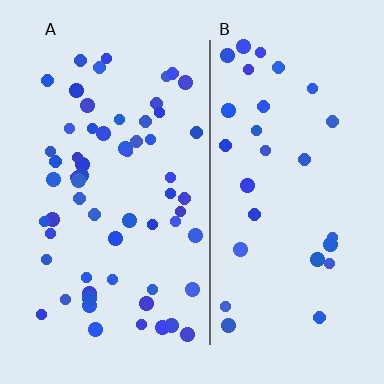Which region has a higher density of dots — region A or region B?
A (the left).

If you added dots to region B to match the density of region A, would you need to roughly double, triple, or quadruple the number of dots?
Approximately double.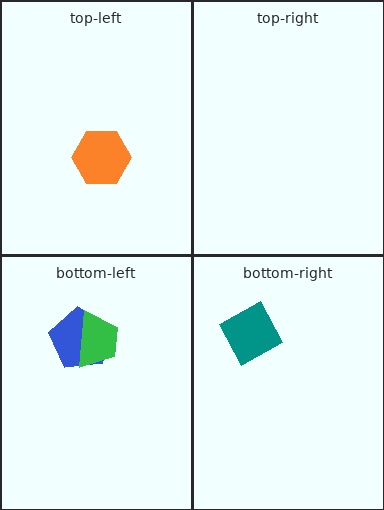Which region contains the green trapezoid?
The bottom-left region.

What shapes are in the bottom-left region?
The blue pentagon, the green trapezoid.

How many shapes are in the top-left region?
1.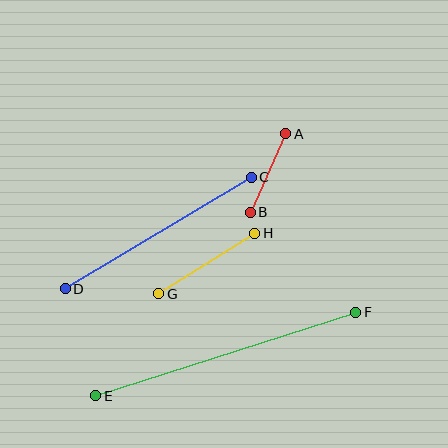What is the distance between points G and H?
The distance is approximately 114 pixels.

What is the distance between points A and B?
The distance is approximately 86 pixels.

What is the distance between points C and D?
The distance is approximately 217 pixels.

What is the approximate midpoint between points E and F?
The midpoint is at approximately (226, 354) pixels.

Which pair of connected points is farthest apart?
Points E and F are farthest apart.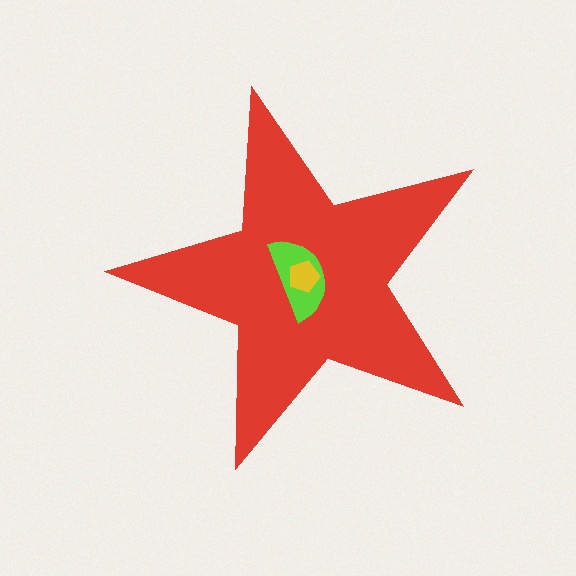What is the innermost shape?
The yellow pentagon.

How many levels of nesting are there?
3.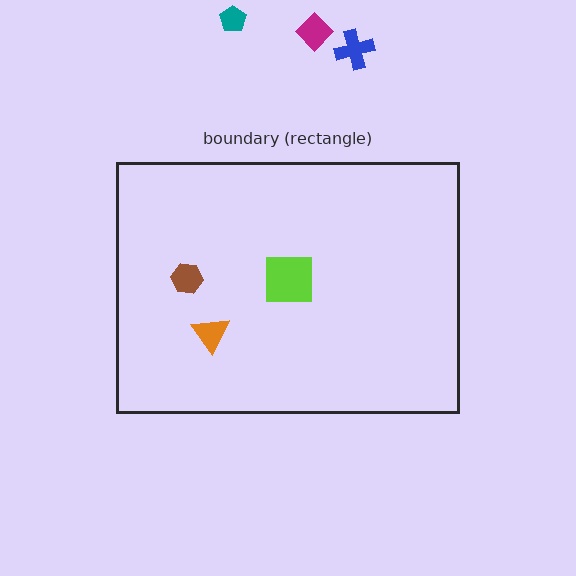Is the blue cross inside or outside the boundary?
Outside.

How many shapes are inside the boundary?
3 inside, 3 outside.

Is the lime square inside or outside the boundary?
Inside.